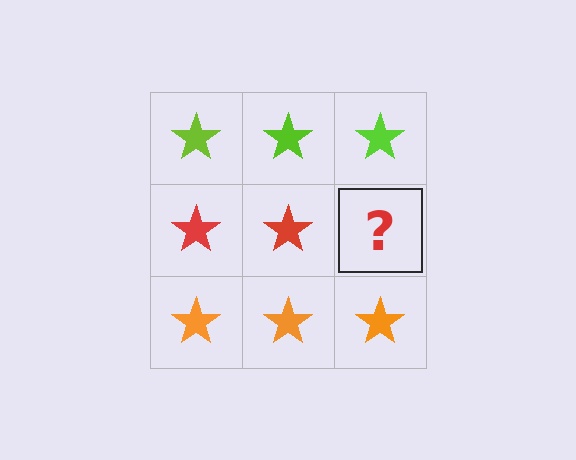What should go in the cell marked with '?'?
The missing cell should contain a red star.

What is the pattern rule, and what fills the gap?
The rule is that each row has a consistent color. The gap should be filled with a red star.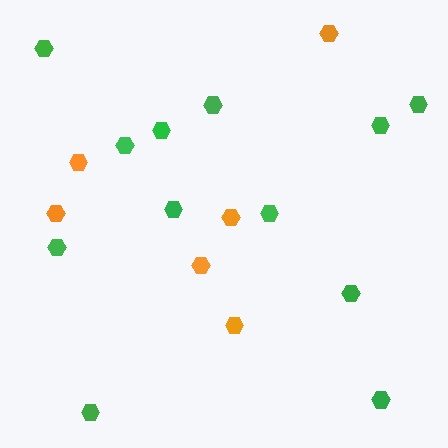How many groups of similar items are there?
There are 2 groups: one group of orange hexagons (6) and one group of green hexagons (12).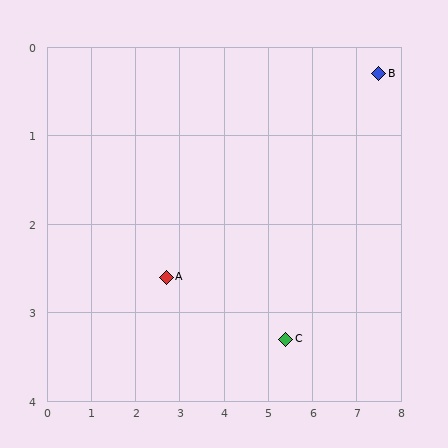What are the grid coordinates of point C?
Point C is at approximately (5.4, 3.3).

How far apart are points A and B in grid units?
Points A and B are about 5.3 grid units apart.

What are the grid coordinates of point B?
Point B is at approximately (7.5, 0.3).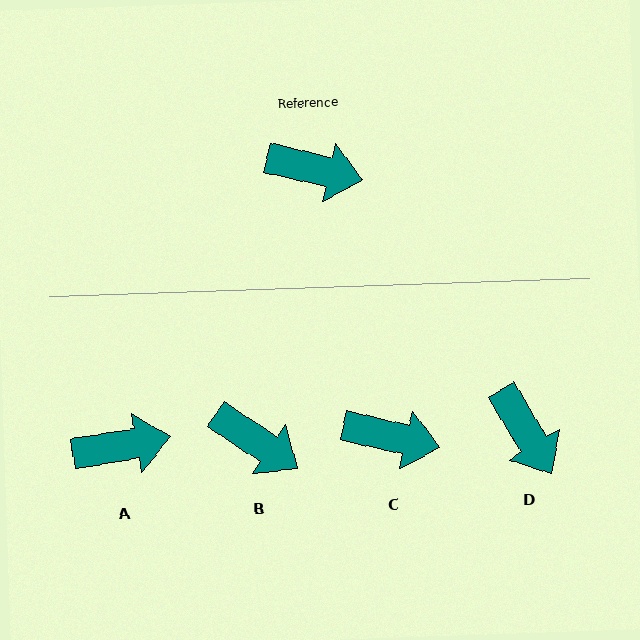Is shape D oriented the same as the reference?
No, it is off by about 45 degrees.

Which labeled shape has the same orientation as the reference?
C.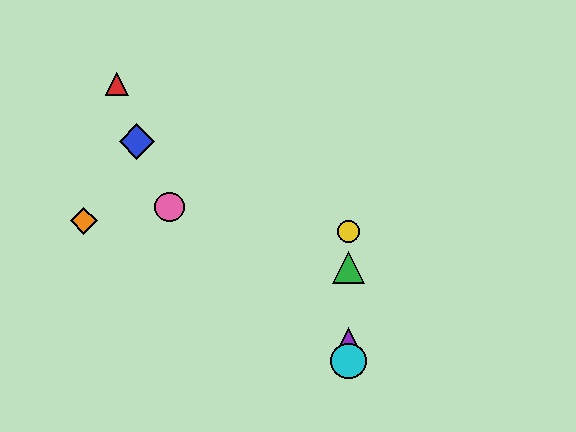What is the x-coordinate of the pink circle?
The pink circle is at x≈170.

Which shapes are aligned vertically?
The green triangle, the yellow circle, the purple triangle, the cyan circle are aligned vertically.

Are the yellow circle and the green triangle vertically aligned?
Yes, both are at x≈348.